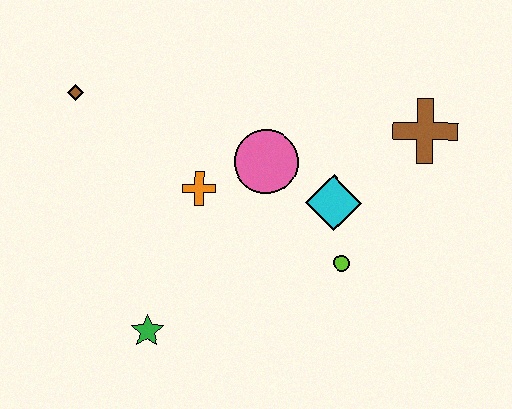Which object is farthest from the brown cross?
The brown diamond is farthest from the brown cross.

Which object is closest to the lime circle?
The cyan diamond is closest to the lime circle.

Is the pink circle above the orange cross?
Yes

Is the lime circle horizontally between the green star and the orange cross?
No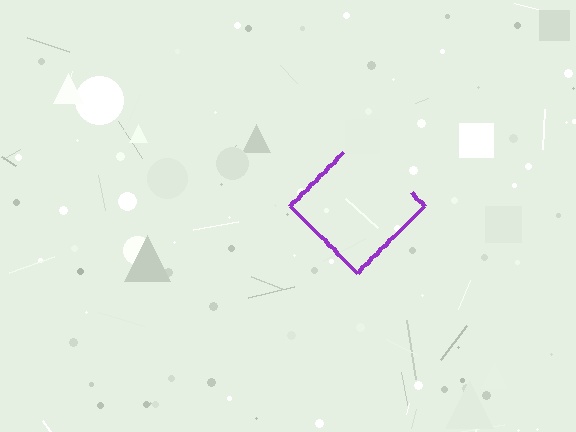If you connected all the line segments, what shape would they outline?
They would outline a diamond.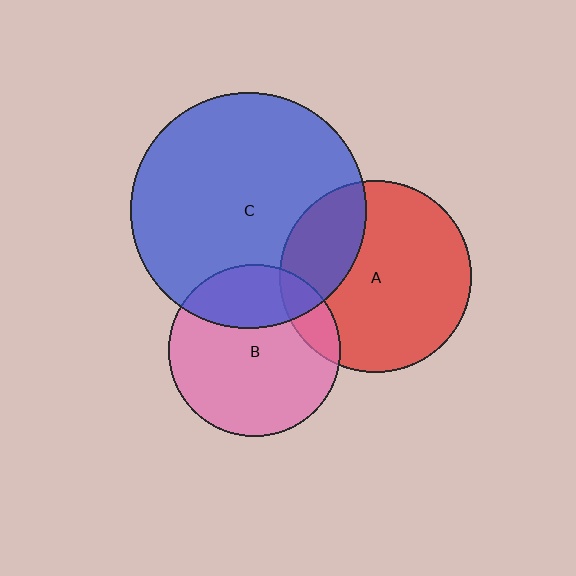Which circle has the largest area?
Circle C (blue).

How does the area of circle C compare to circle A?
Approximately 1.5 times.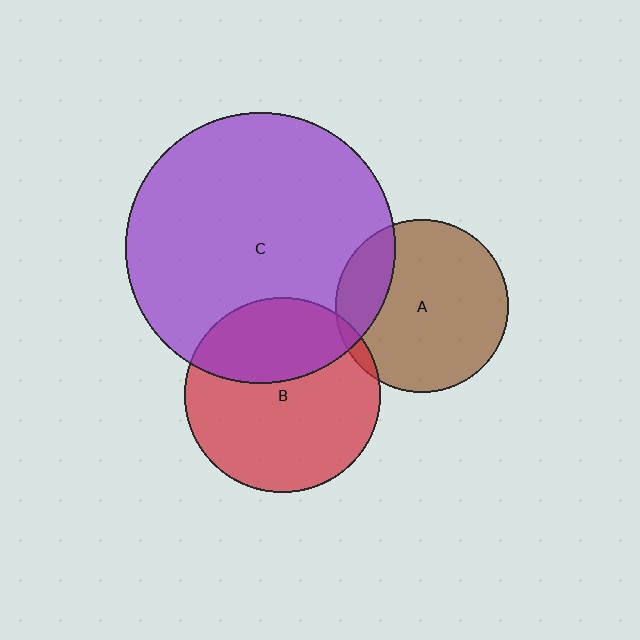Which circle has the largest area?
Circle C (purple).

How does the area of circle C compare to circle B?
Approximately 1.9 times.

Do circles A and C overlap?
Yes.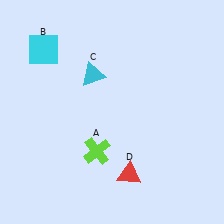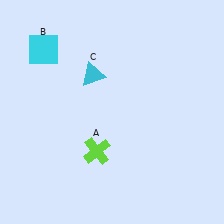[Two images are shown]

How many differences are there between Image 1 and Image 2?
There is 1 difference between the two images.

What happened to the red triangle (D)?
The red triangle (D) was removed in Image 2. It was in the bottom-right area of Image 1.